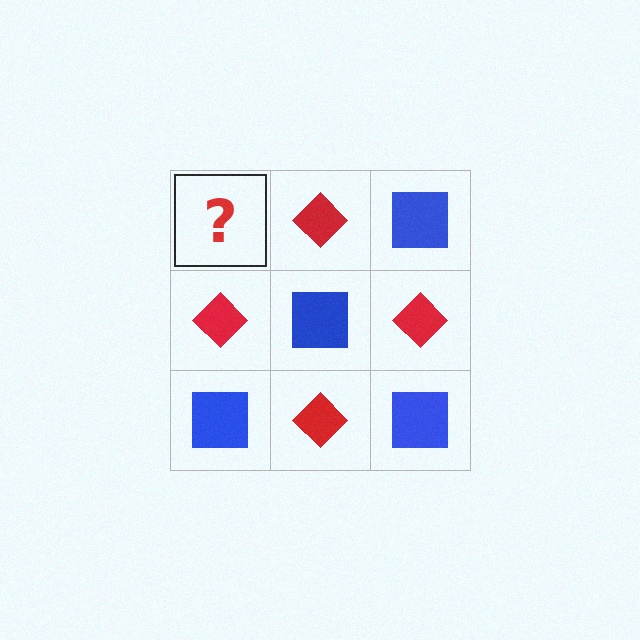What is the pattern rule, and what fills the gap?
The rule is that it alternates blue square and red diamond in a checkerboard pattern. The gap should be filled with a blue square.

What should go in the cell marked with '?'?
The missing cell should contain a blue square.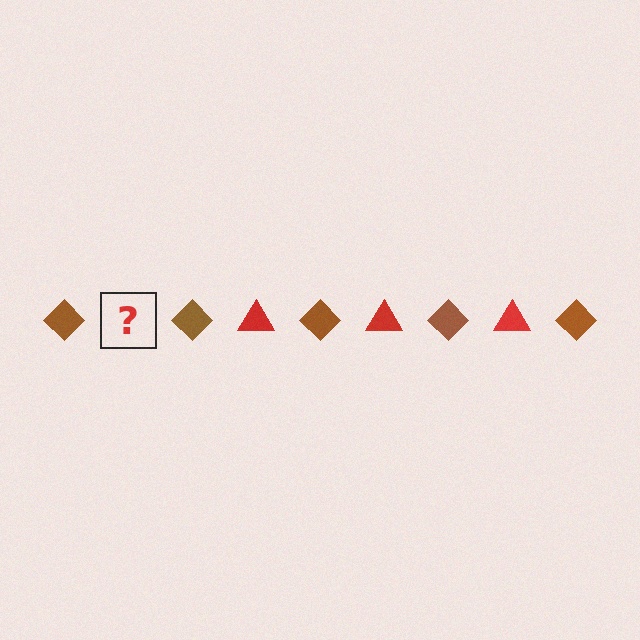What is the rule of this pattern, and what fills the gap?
The rule is that the pattern alternates between brown diamond and red triangle. The gap should be filled with a red triangle.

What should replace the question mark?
The question mark should be replaced with a red triangle.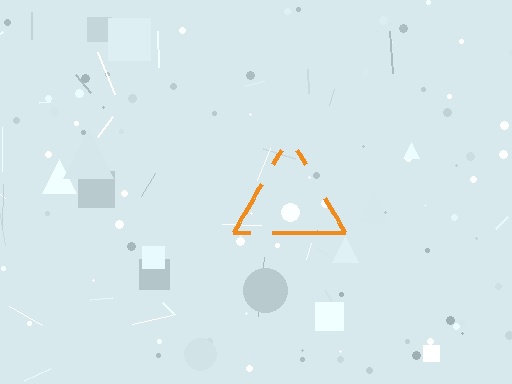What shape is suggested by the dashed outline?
The dashed outline suggests a triangle.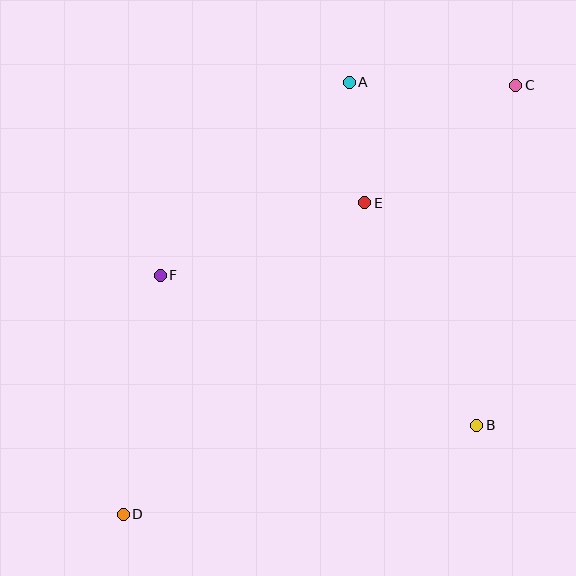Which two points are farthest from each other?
Points C and D are farthest from each other.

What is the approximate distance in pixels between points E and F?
The distance between E and F is approximately 217 pixels.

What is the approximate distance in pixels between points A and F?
The distance between A and F is approximately 270 pixels.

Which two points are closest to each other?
Points A and E are closest to each other.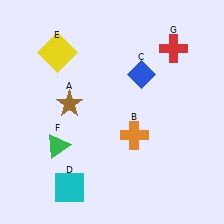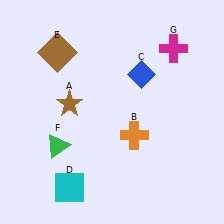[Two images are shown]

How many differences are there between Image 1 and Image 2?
There are 2 differences between the two images.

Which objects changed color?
E changed from yellow to brown. G changed from red to magenta.